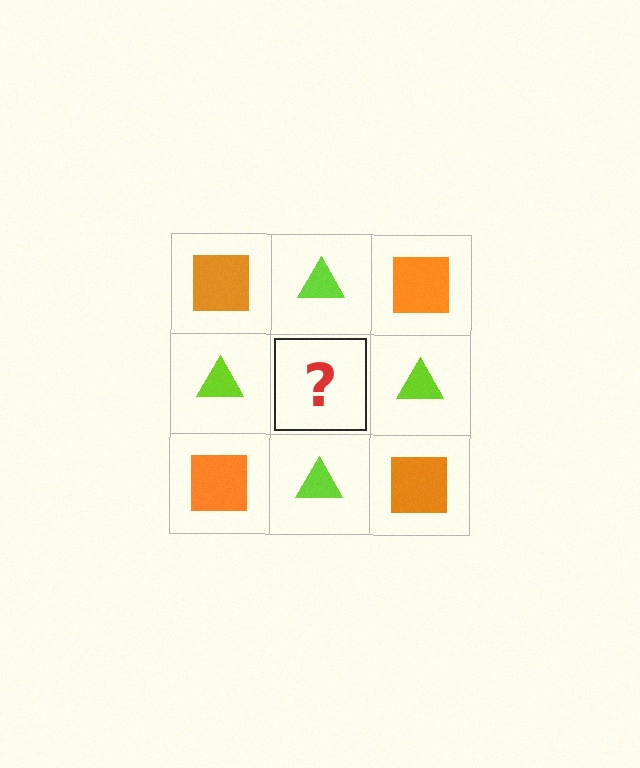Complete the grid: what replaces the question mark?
The question mark should be replaced with an orange square.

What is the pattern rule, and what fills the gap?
The rule is that it alternates orange square and lime triangle in a checkerboard pattern. The gap should be filled with an orange square.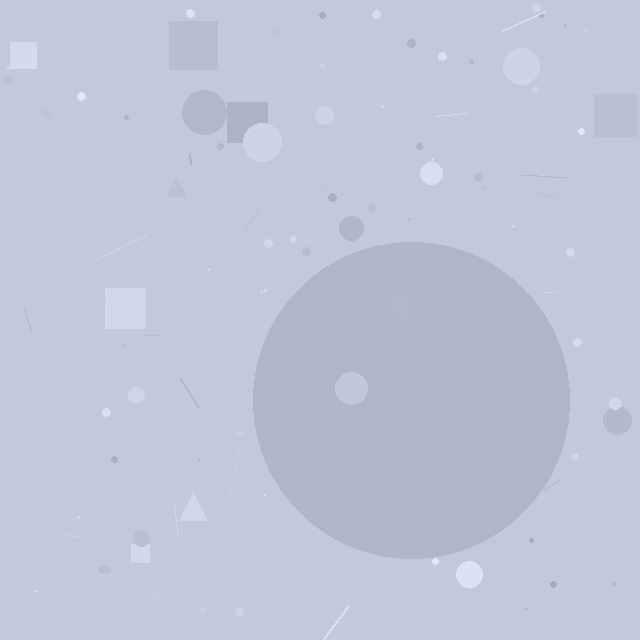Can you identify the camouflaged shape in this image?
The camouflaged shape is a circle.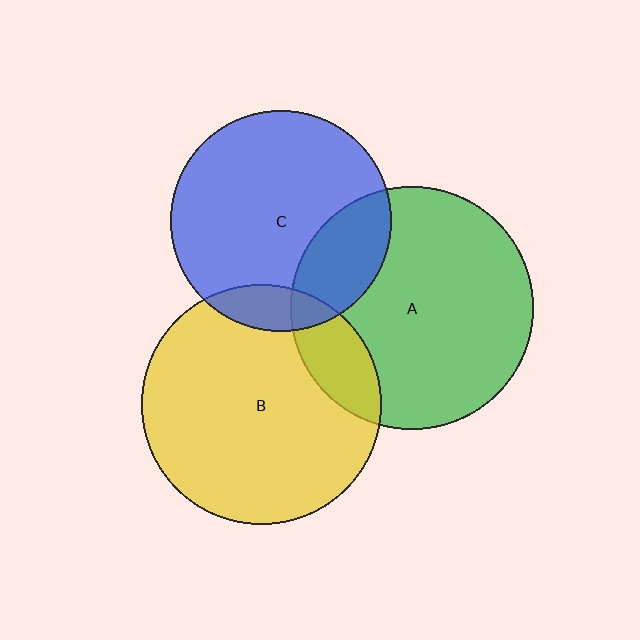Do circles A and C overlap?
Yes.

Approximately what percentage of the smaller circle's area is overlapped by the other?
Approximately 25%.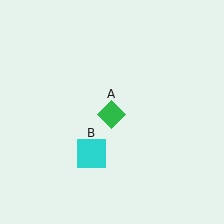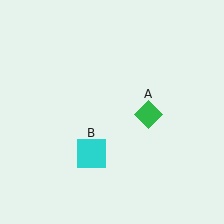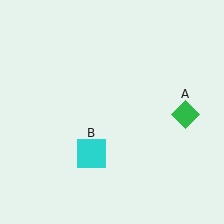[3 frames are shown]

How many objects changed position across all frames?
1 object changed position: green diamond (object A).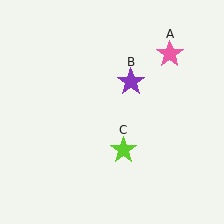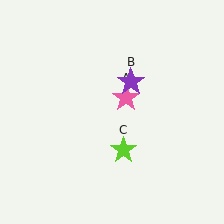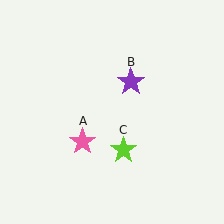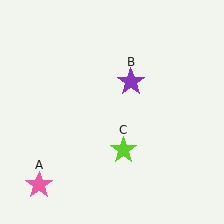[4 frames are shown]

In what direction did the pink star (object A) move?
The pink star (object A) moved down and to the left.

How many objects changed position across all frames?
1 object changed position: pink star (object A).